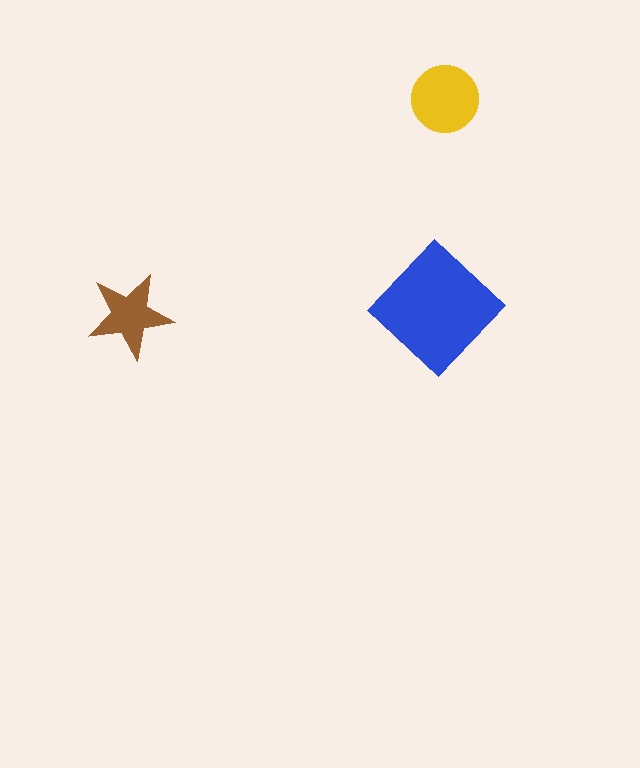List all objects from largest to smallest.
The blue diamond, the yellow circle, the brown star.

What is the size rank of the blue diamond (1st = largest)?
1st.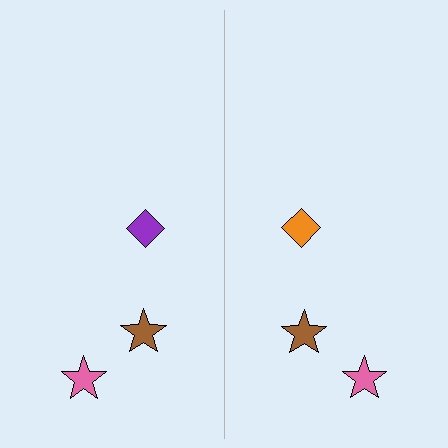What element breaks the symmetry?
The orange diamond on the right side breaks the symmetry — its mirror counterpart is purple.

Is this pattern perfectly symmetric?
No, the pattern is not perfectly symmetric. The orange diamond on the right side breaks the symmetry — its mirror counterpart is purple.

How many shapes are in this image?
There are 6 shapes in this image.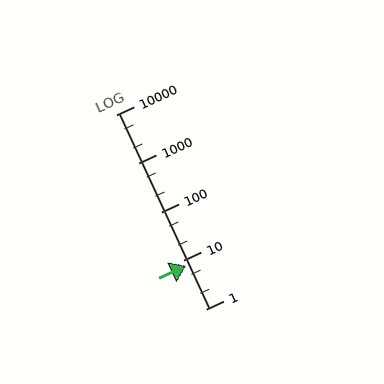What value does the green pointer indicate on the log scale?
The pointer indicates approximately 7.7.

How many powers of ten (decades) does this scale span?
The scale spans 4 decades, from 1 to 10000.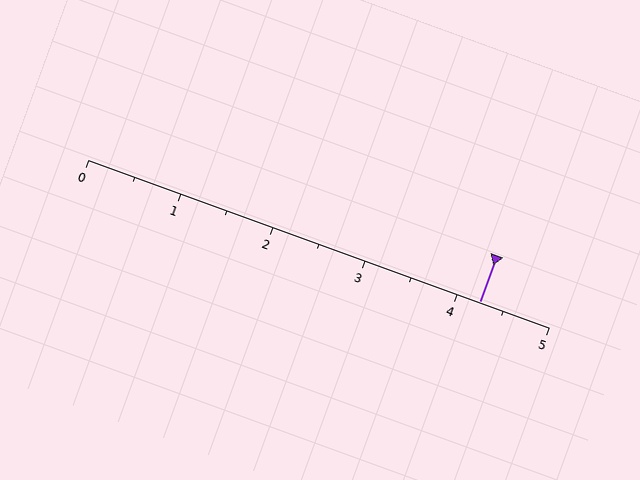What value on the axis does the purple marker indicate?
The marker indicates approximately 4.2.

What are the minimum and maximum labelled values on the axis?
The axis runs from 0 to 5.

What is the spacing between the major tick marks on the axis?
The major ticks are spaced 1 apart.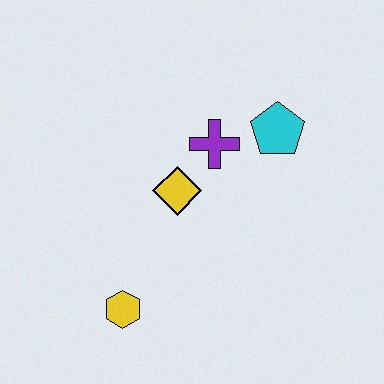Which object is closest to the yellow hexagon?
The yellow diamond is closest to the yellow hexagon.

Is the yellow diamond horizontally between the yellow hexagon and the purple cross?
Yes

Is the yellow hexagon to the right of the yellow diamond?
No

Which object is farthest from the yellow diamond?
The yellow hexagon is farthest from the yellow diamond.